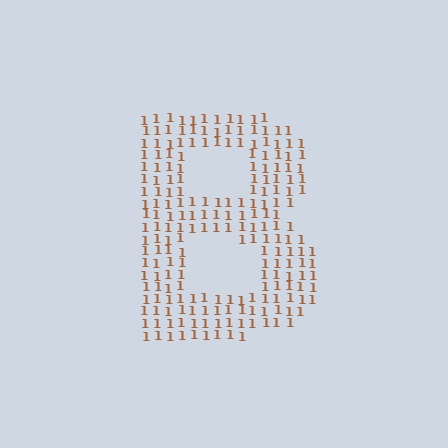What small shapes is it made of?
It is made of small digit 1's.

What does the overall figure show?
The overall figure shows the letter B.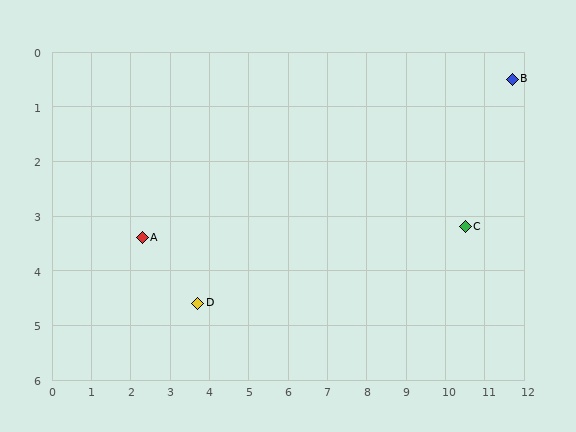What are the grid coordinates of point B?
Point B is at approximately (11.7, 0.5).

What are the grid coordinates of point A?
Point A is at approximately (2.3, 3.4).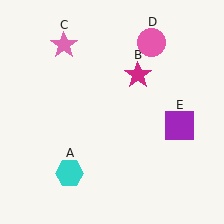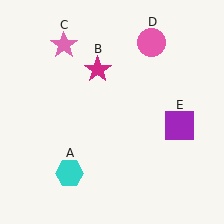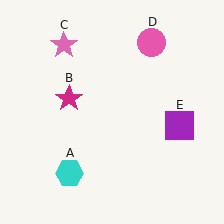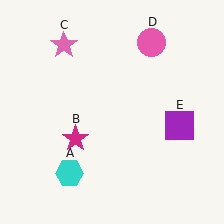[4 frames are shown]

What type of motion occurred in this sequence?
The magenta star (object B) rotated counterclockwise around the center of the scene.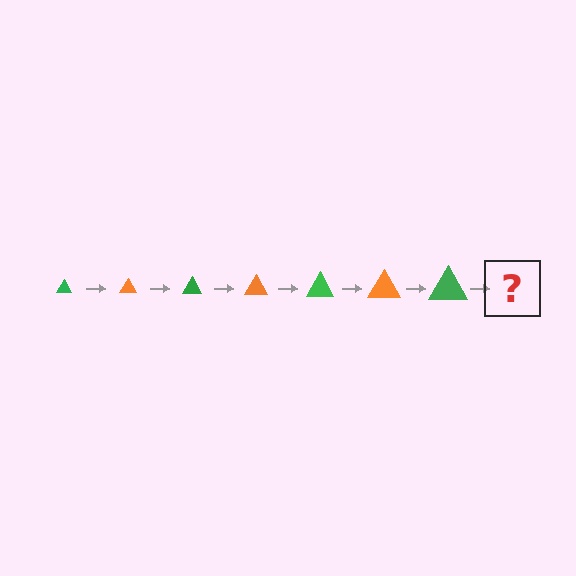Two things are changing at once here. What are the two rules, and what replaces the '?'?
The two rules are that the triangle grows larger each step and the color cycles through green and orange. The '?' should be an orange triangle, larger than the previous one.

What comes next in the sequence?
The next element should be an orange triangle, larger than the previous one.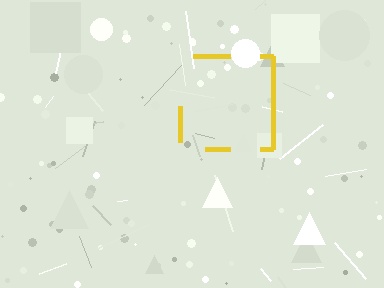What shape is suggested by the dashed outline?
The dashed outline suggests a square.